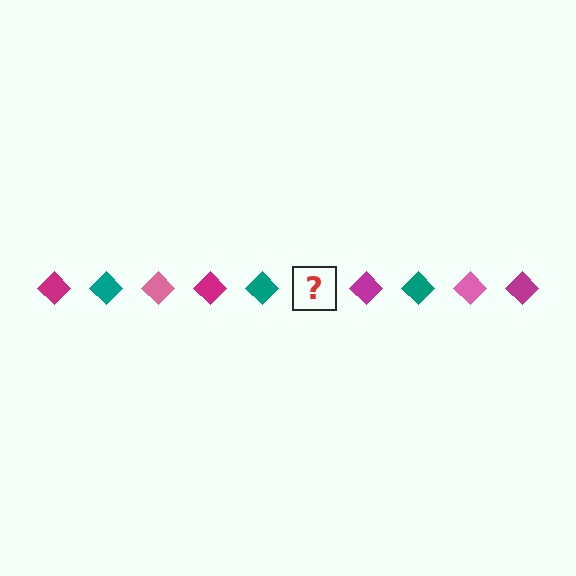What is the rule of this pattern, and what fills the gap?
The rule is that the pattern cycles through magenta, teal, pink diamonds. The gap should be filled with a pink diamond.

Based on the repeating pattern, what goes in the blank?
The blank should be a pink diamond.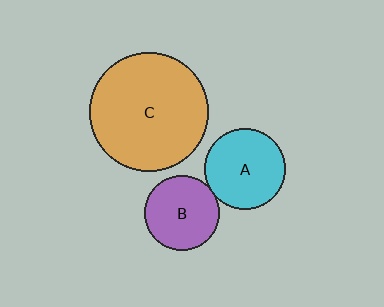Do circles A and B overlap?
Yes.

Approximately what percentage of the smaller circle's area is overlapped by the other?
Approximately 5%.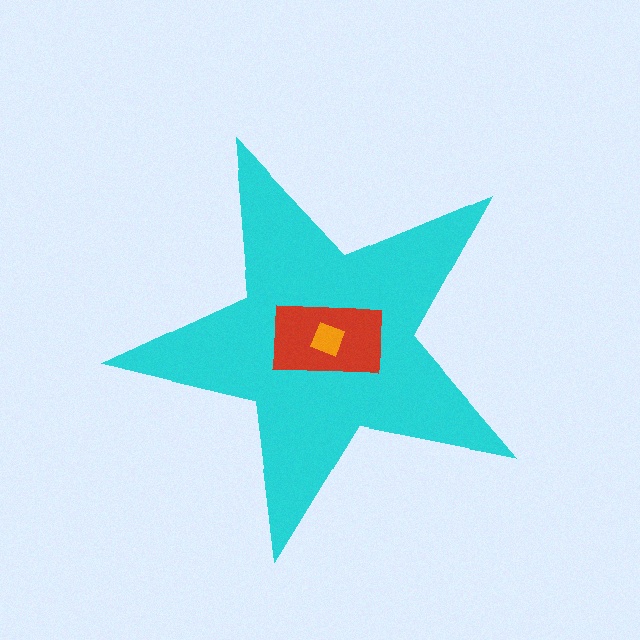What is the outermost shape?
The cyan star.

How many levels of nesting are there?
3.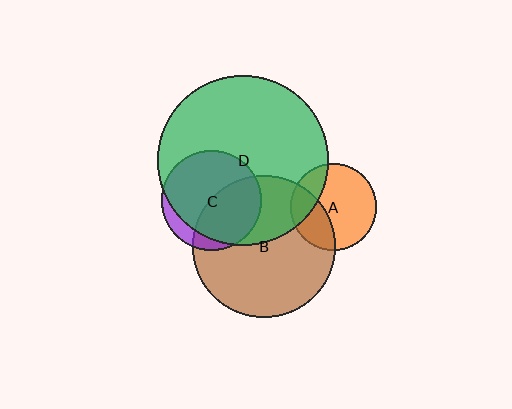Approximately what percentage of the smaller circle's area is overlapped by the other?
Approximately 45%.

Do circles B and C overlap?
Yes.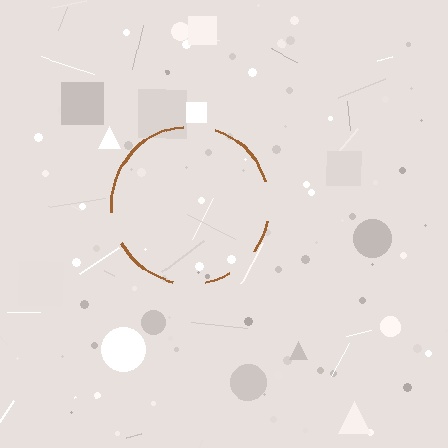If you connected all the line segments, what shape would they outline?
They would outline a circle.